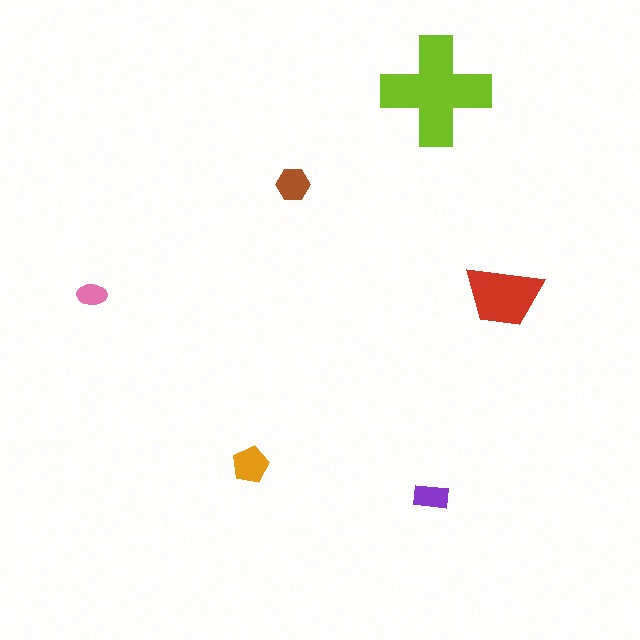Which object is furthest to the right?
The red trapezoid is rightmost.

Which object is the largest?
The lime cross.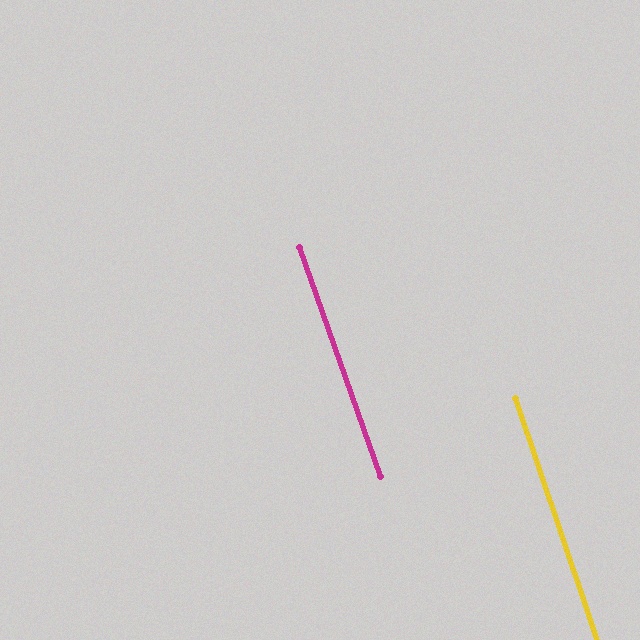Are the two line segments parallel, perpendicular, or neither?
Parallel — their directions differ by only 0.9°.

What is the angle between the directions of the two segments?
Approximately 1 degree.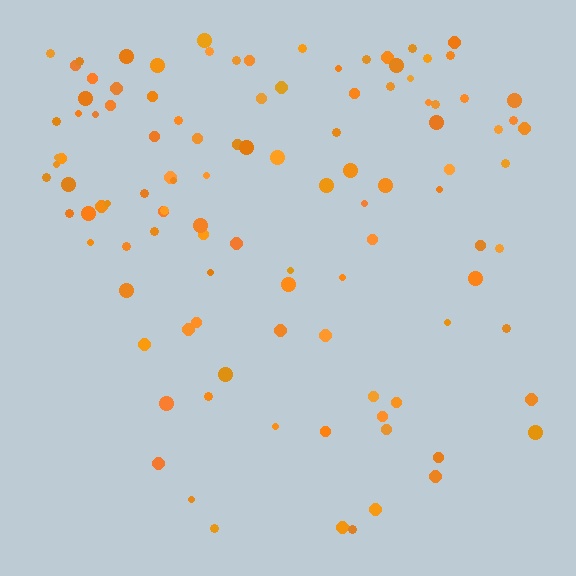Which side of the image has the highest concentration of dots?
The top.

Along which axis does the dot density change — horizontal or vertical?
Vertical.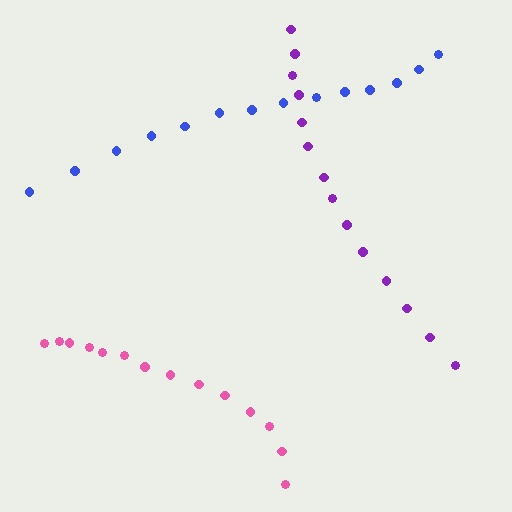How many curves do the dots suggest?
There are 3 distinct paths.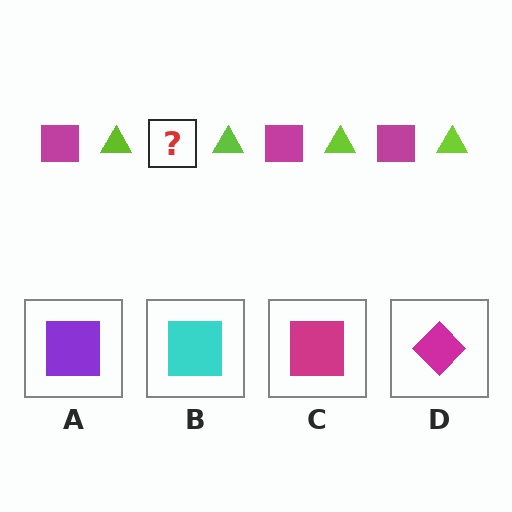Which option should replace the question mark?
Option C.